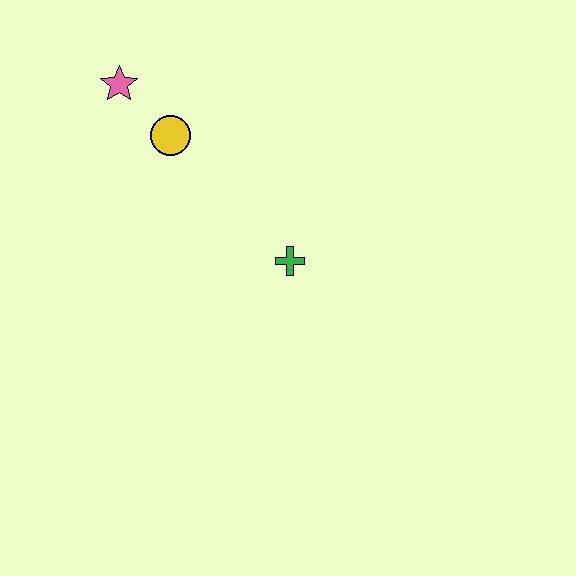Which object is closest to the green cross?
The yellow circle is closest to the green cross.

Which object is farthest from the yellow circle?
The green cross is farthest from the yellow circle.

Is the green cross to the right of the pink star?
Yes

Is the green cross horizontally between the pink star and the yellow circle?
No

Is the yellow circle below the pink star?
Yes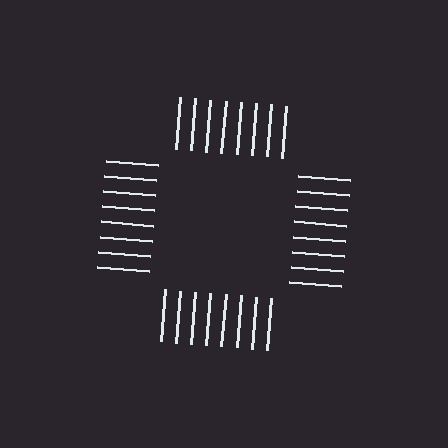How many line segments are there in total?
32 — 8 along each of the 4 edges.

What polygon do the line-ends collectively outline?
An illusory square — the line segments terminate on its edges but no continuous stroke is drawn.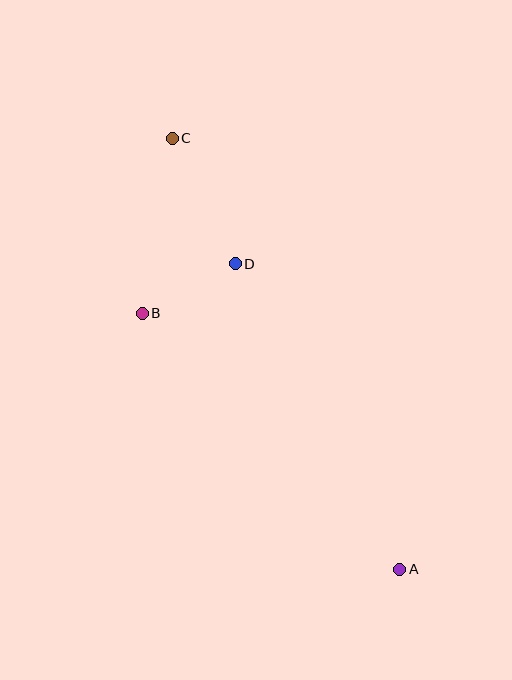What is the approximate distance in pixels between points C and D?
The distance between C and D is approximately 141 pixels.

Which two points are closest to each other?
Points B and D are closest to each other.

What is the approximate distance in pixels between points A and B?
The distance between A and B is approximately 363 pixels.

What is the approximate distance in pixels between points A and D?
The distance between A and D is approximately 347 pixels.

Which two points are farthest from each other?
Points A and C are farthest from each other.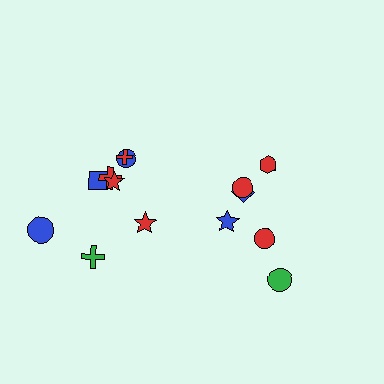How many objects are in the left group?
There are 8 objects.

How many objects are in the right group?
There are 6 objects.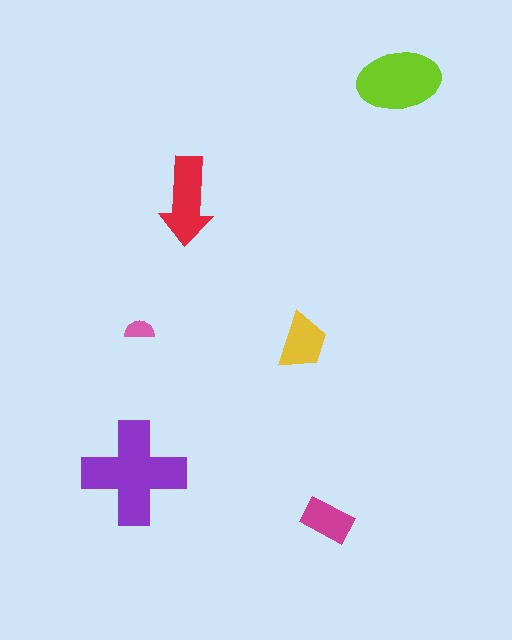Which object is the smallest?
The pink semicircle.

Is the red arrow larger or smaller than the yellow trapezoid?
Larger.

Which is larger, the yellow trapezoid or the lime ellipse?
The lime ellipse.